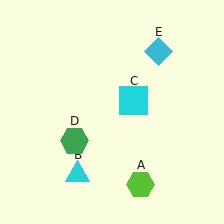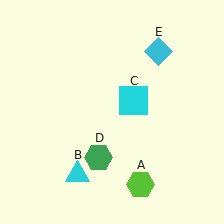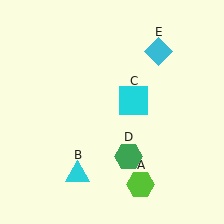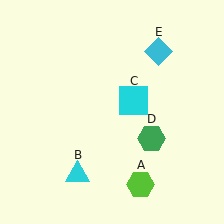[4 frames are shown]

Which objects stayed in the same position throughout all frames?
Lime hexagon (object A) and cyan triangle (object B) and cyan square (object C) and cyan diamond (object E) remained stationary.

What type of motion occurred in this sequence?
The green hexagon (object D) rotated counterclockwise around the center of the scene.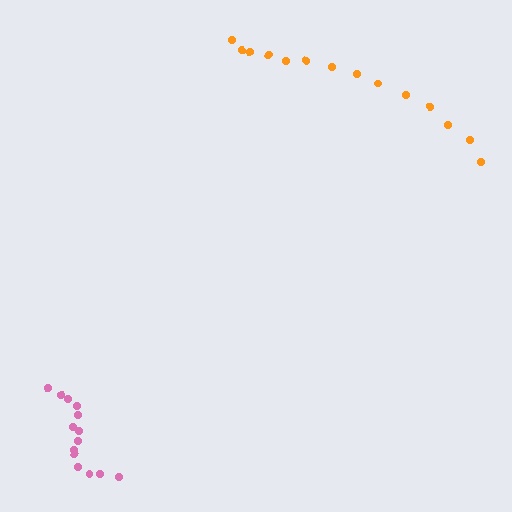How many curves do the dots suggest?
There are 2 distinct paths.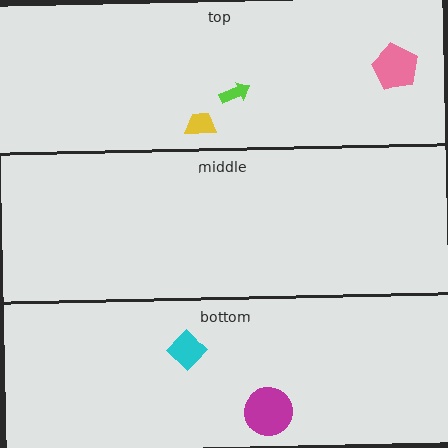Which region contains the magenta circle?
The bottom region.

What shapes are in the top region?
The lime arrow, the pink pentagon, the yellow trapezoid.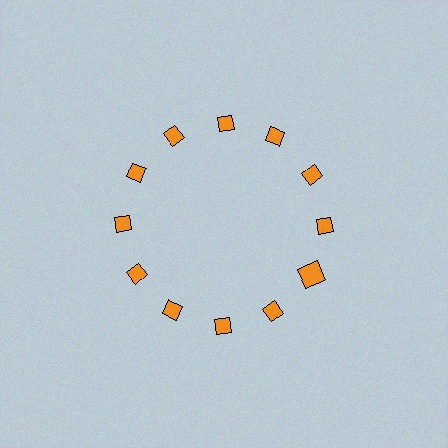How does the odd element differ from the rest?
It has a different shape: square instead of diamond.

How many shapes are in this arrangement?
There are 12 shapes arranged in a ring pattern.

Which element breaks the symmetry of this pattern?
The orange square at roughly the 4 o'clock position breaks the symmetry. All other shapes are orange diamonds.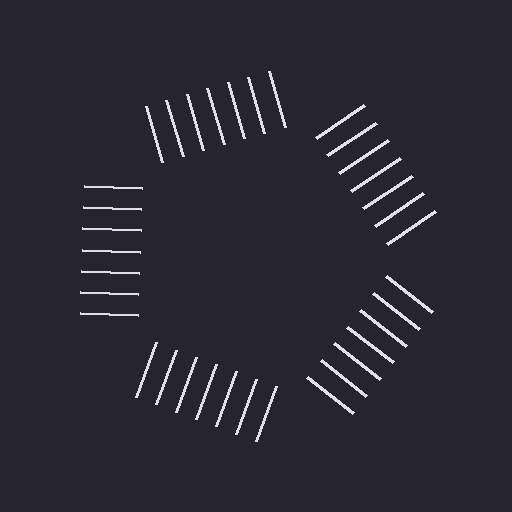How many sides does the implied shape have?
5 sides — the line-ends trace a pentagon.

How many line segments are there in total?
35 — 7 along each of the 5 edges.